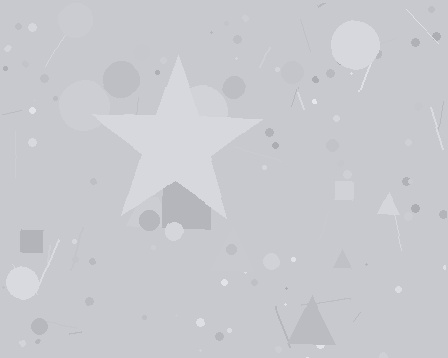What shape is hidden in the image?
A star is hidden in the image.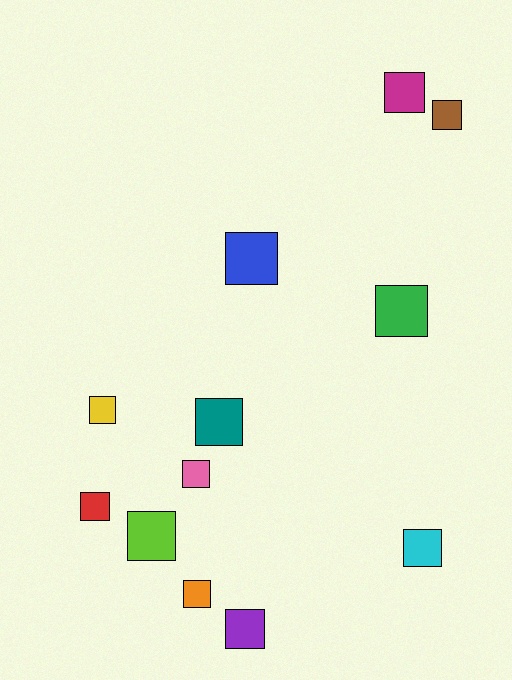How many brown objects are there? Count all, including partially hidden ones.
There is 1 brown object.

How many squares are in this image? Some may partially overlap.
There are 12 squares.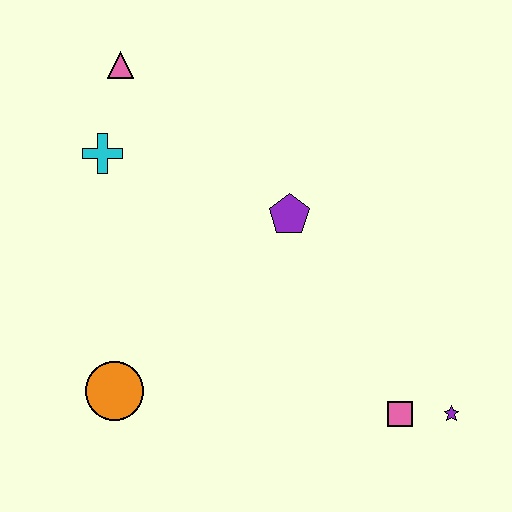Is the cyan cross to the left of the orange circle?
Yes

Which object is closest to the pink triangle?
The cyan cross is closest to the pink triangle.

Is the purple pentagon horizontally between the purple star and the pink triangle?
Yes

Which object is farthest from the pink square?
The pink triangle is farthest from the pink square.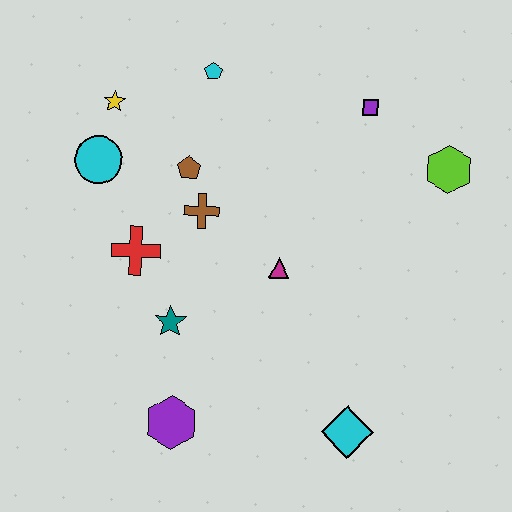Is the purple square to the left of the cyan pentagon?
No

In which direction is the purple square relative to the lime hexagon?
The purple square is to the left of the lime hexagon.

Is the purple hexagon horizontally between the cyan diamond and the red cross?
Yes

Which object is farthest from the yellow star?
The cyan diamond is farthest from the yellow star.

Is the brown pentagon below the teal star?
No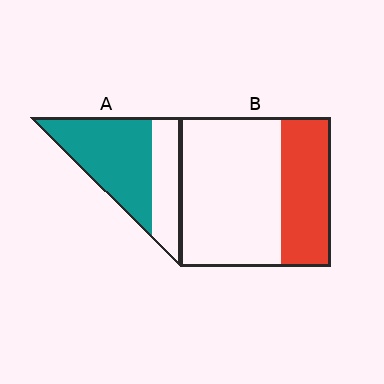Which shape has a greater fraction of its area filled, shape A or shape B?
Shape A.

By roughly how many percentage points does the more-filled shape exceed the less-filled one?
By roughly 30 percentage points (A over B).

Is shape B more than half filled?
No.